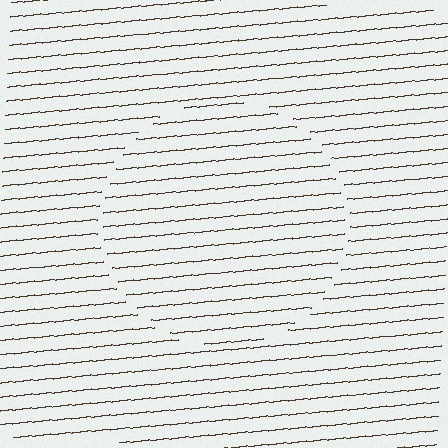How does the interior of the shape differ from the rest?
The interior of the shape contains the same grating, shifted by half a period — the contour is defined by the phase discontinuity where line-ends from the inner and outer gratings abut.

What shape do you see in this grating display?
An illusory circle. The interior of the shape contains the same grating, shifted by half a period — the contour is defined by the phase discontinuity where line-ends from the inner and outer gratings abut.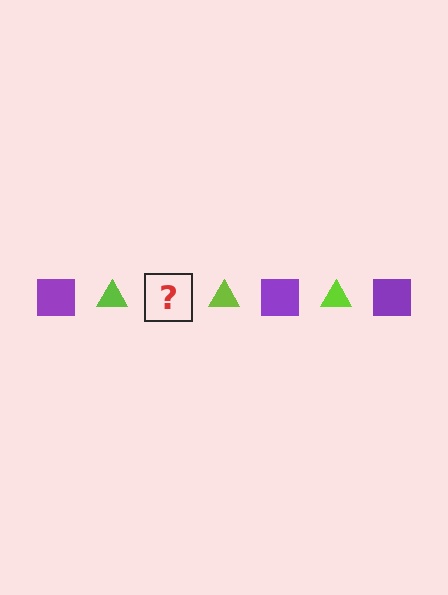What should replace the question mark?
The question mark should be replaced with a purple square.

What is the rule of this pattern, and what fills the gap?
The rule is that the pattern alternates between purple square and lime triangle. The gap should be filled with a purple square.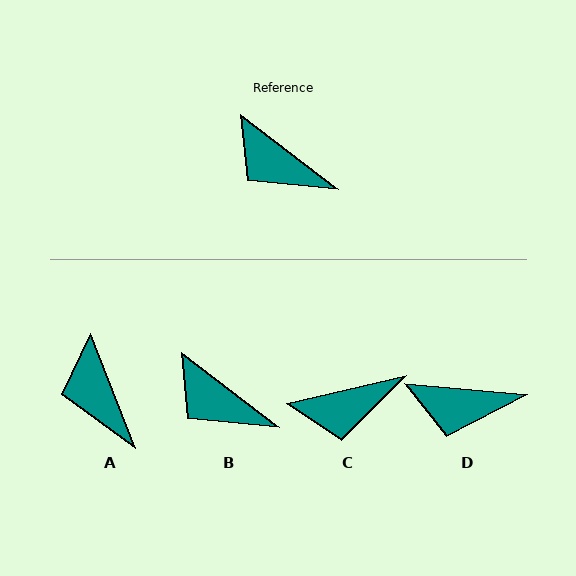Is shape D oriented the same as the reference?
No, it is off by about 33 degrees.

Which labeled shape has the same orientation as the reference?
B.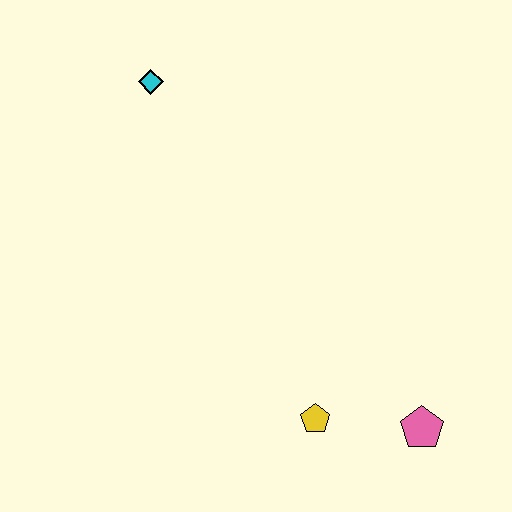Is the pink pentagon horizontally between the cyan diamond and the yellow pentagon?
No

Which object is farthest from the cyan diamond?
The pink pentagon is farthest from the cyan diamond.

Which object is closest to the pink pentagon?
The yellow pentagon is closest to the pink pentagon.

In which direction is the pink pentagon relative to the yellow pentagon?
The pink pentagon is to the right of the yellow pentagon.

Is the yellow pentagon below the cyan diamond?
Yes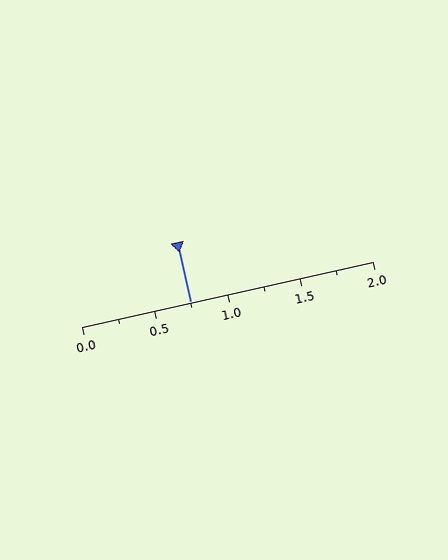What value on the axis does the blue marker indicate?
The marker indicates approximately 0.75.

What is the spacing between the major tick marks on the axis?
The major ticks are spaced 0.5 apart.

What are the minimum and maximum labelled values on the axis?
The axis runs from 0.0 to 2.0.